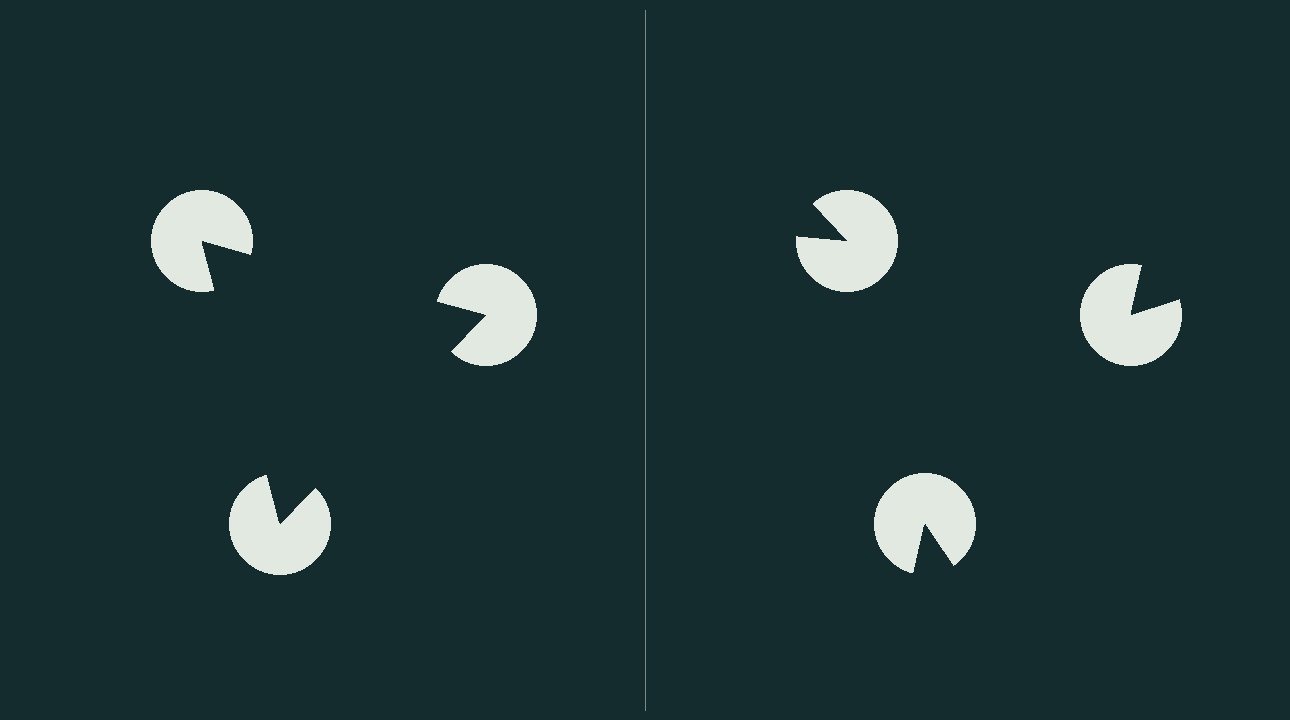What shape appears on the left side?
An illusory triangle.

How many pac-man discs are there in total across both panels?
6 — 3 on each side.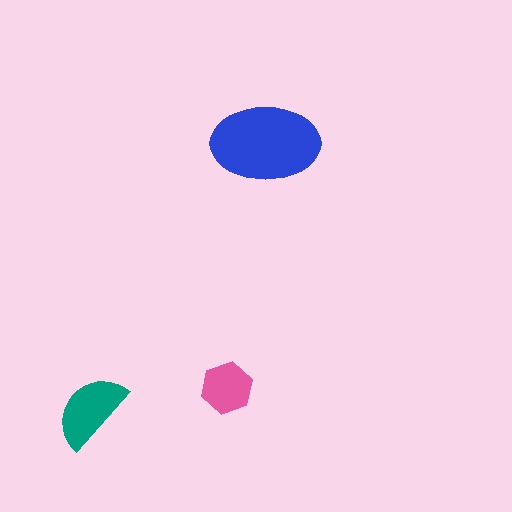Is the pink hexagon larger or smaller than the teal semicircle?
Smaller.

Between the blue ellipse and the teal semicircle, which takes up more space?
The blue ellipse.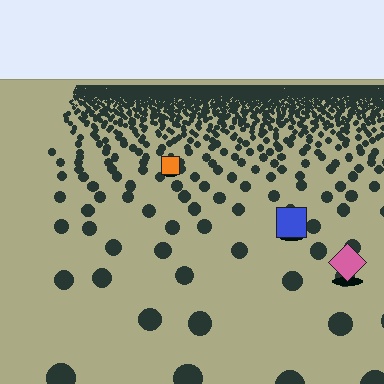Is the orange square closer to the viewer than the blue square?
No. The blue square is closer — you can tell from the texture gradient: the ground texture is coarser near it.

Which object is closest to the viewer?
The pink diamond is closest. The texture marks near it are larger and more spread out.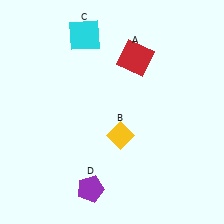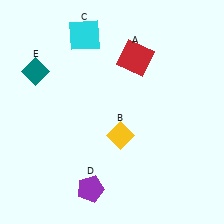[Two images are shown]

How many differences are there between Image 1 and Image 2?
There is 1 difference between the two images.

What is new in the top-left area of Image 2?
A teal diamond (E) was added in the top-left area of Image 2.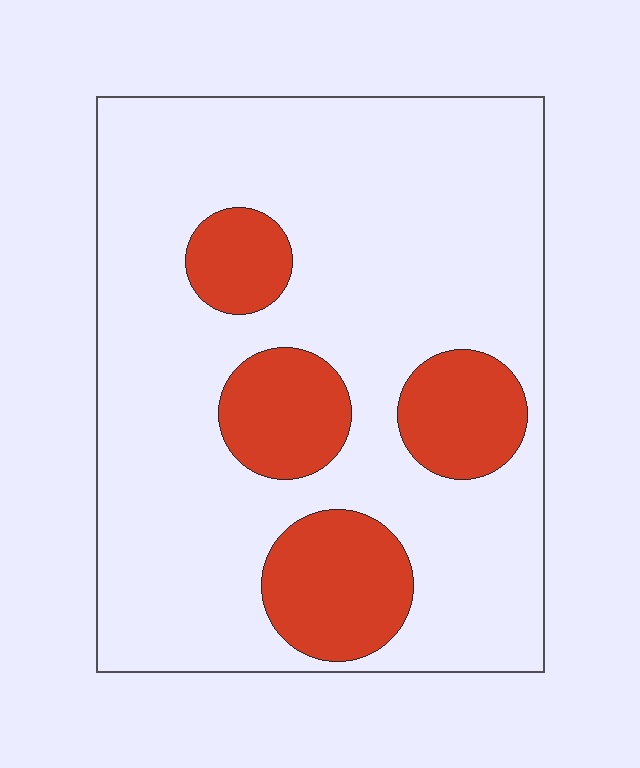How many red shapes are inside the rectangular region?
4.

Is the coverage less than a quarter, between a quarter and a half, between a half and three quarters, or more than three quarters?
Less than a quarter.